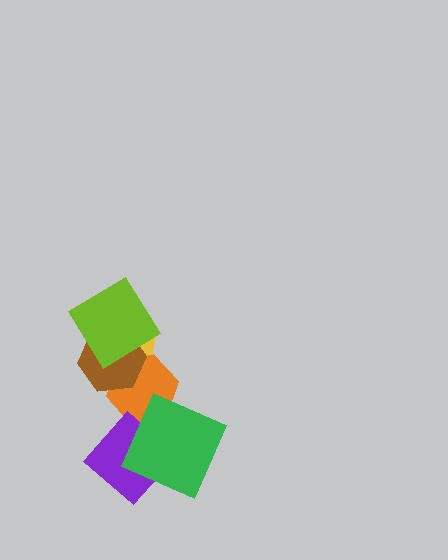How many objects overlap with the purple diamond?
2 objects overlap with the purple diamond.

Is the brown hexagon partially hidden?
Yes, it is partially covered by another shape.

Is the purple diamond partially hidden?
Yes, it is partially covered by another shape.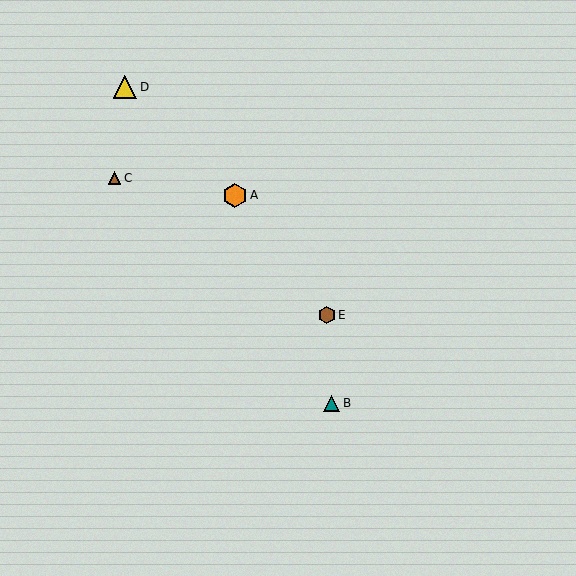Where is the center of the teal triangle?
The center of the teal triangle is at (332, 403).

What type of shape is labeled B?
Shape B is a teal triangle.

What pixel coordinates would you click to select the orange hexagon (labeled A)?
Click at (235, 195) to select the orange hexagon A.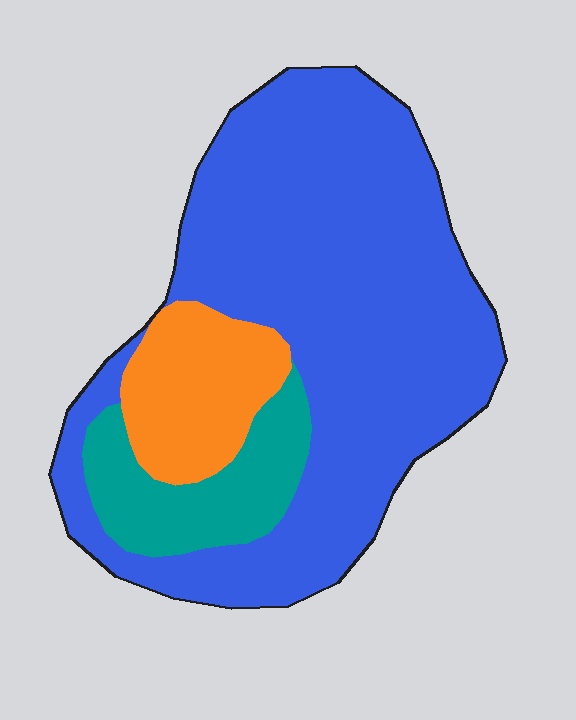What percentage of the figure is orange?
Orange takes up about one eighth (1/8) of the figure.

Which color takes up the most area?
Blue, at roughly 70%.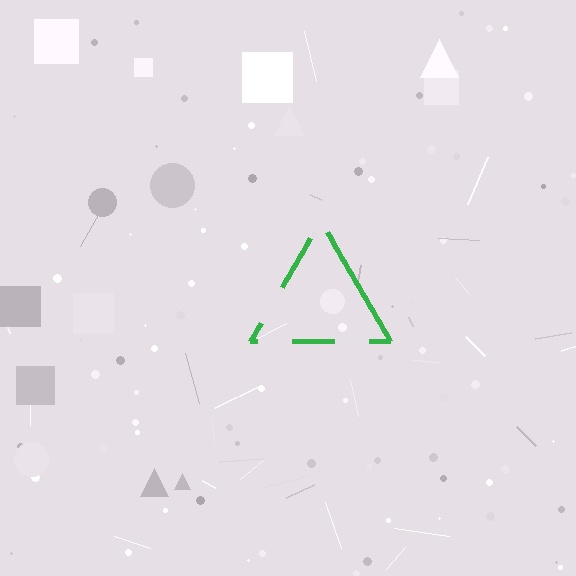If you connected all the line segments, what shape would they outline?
They would outline a triangle.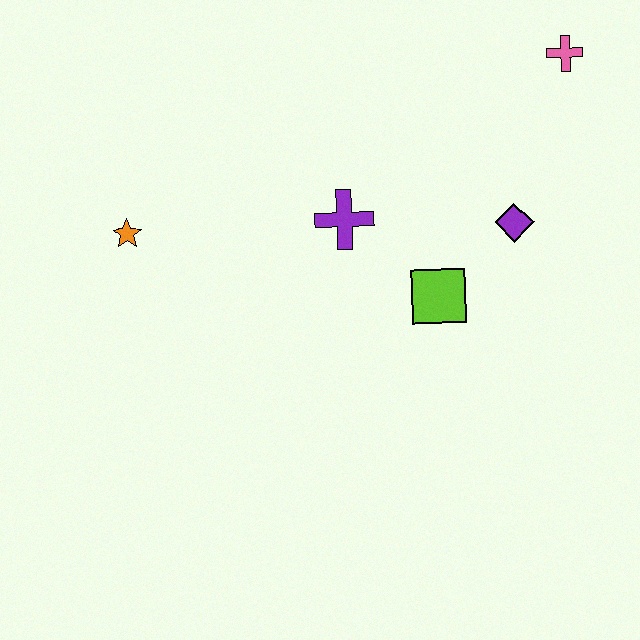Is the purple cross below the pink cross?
Yes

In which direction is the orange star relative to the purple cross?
The orange star is to the left of the purple cross.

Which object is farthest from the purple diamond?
The orange star is farthest from the purple diamond.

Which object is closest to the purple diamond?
The lime square is closest to the purple diamond.